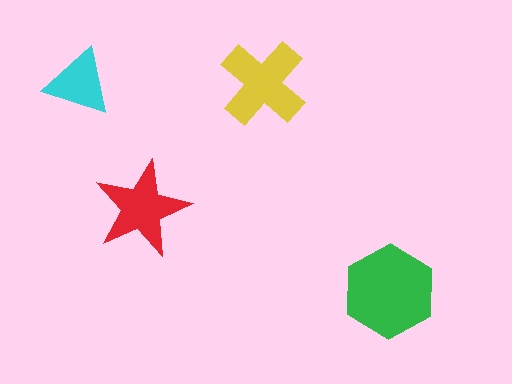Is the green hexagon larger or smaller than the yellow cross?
Larger.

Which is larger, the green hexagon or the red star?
The green hexagon.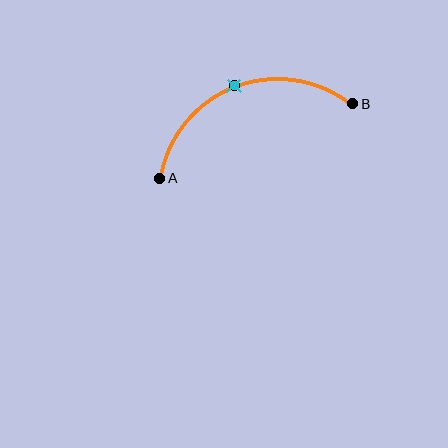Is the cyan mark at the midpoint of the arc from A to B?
Yes. The cyan mark lies on the arc at equal arc-length from both A and B — it is the arc midpoint.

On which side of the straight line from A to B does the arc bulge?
The arc bulges above the straight line connecting A and B.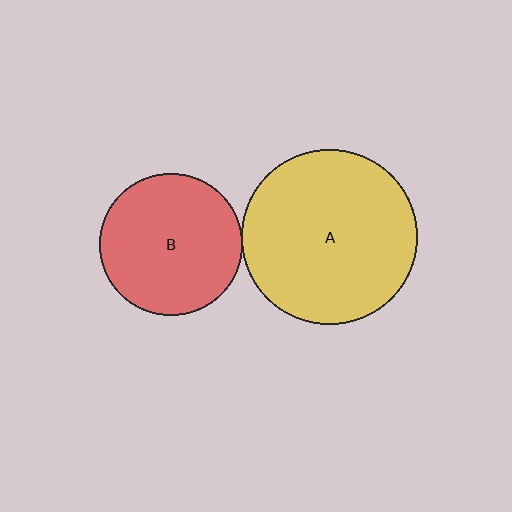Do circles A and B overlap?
Yes.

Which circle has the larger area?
Circle A (yellow).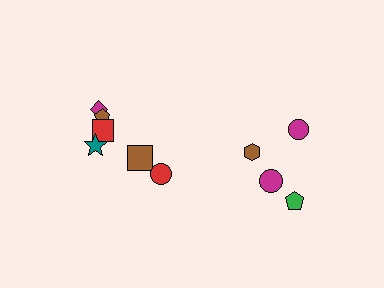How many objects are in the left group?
There are 6 objects.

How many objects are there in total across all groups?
There are 10 objects.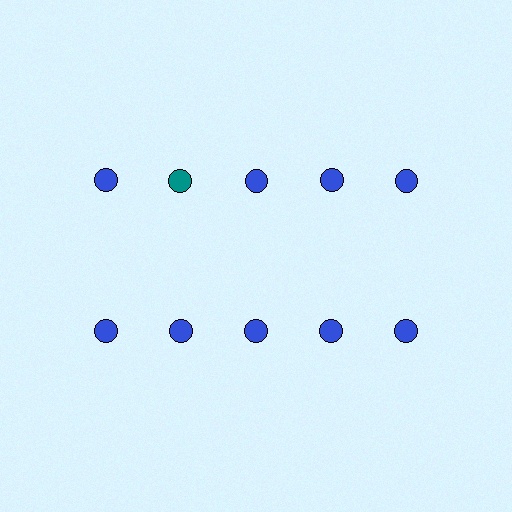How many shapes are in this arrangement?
There are 10 shapes arranged in a grid pattern.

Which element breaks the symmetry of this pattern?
The teal circle in the top row, second from left column breaks the symmetry. All other shapes are blue circles.